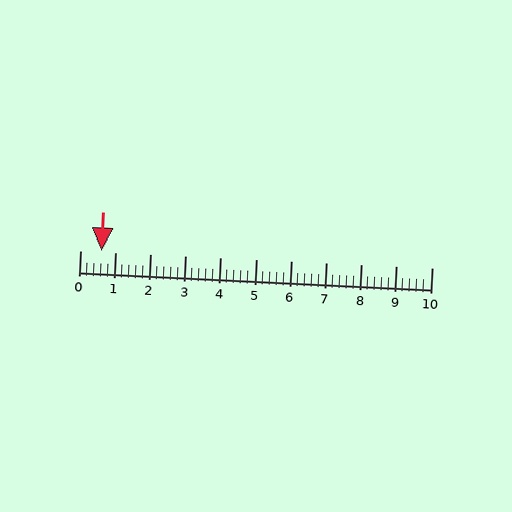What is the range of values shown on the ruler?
The ruler shows values from 0 to 10.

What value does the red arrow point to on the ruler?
The red arrow points to approximately 0.6.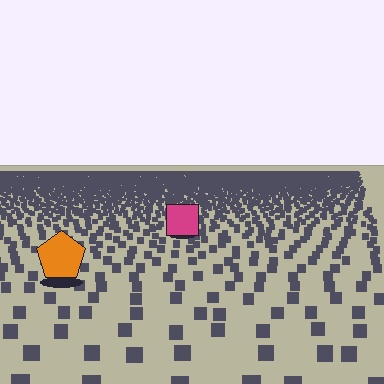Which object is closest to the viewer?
The orange pentagon is closest. The texture marks near it are larger and more spread out.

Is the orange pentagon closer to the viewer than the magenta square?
Yes. The orange pentagon is closer — you can tell from the texture gradient: the ground texture is coarser near it.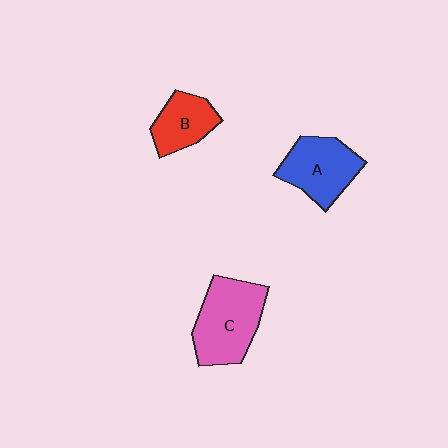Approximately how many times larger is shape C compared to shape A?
Approximately 1.2 times.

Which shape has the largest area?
Shape C (pink).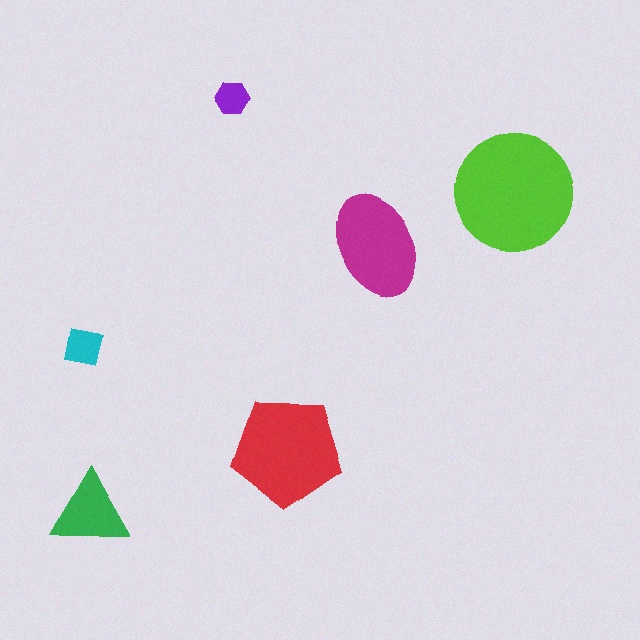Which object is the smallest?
The purple hexagon.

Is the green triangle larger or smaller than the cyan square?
Larger.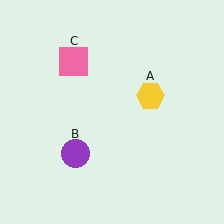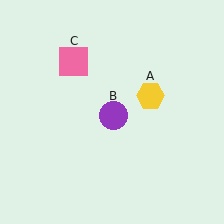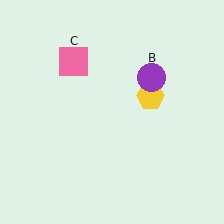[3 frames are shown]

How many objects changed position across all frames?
1 object changed position: purple circle (object B).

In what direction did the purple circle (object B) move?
The purple circle (object B) moved up and to the right.